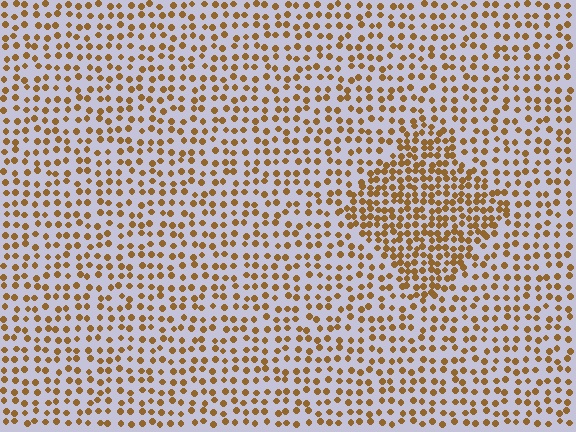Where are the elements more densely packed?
The elements are more densely packed inside the diamond boundary.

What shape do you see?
I see a diamond.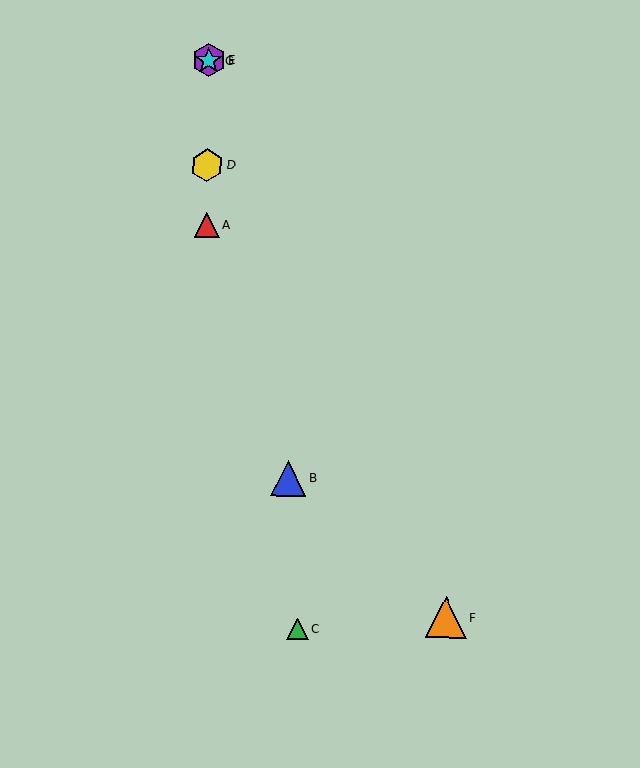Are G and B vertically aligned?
No, G is at x≈208 and B is at x≈288.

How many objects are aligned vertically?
4 objects (A, D, E, G) are aligned vertically.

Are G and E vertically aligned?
Yes, both are at x≈208.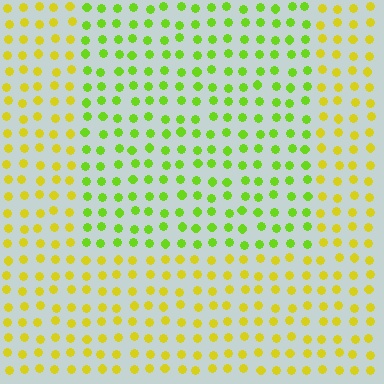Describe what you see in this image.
The image is filled with small yellow elements in a uniform arrangement. A rectangle-shaped region is visible where the elements are tinted to a slightly different hue, forming a subtle color boundary.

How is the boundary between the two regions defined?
The boundary is defined purely by a slight shift in hue (about 37 degrees). Spacing, size, and orientation are identical on both sides.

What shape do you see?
I see a rectangle.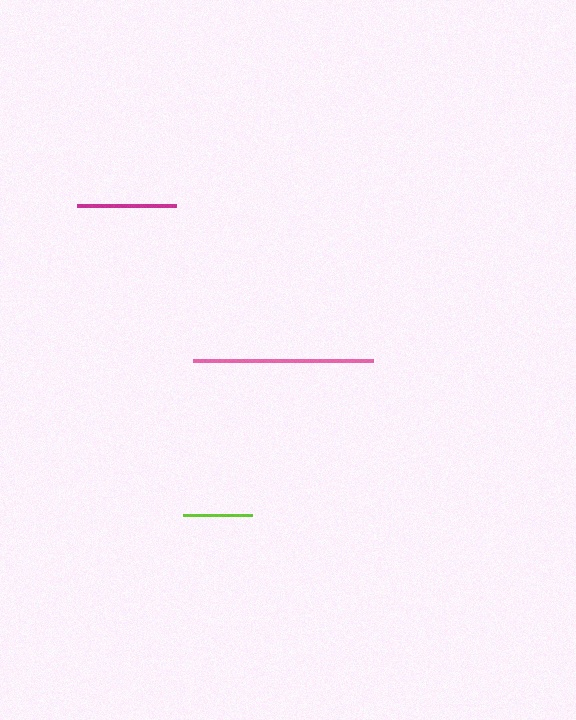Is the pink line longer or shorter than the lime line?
The pink line is longer than the lime line.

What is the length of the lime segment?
The lime segment is approximately 69 pixels long.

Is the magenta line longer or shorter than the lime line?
The magenta line is longer than the lime line.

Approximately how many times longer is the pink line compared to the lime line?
The pink line is approximately 2.6 times the length of the lime line.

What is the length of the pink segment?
The pink segment is approximately 180 pixels long.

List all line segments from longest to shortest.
From longest to shortest: pink, magenta, lime.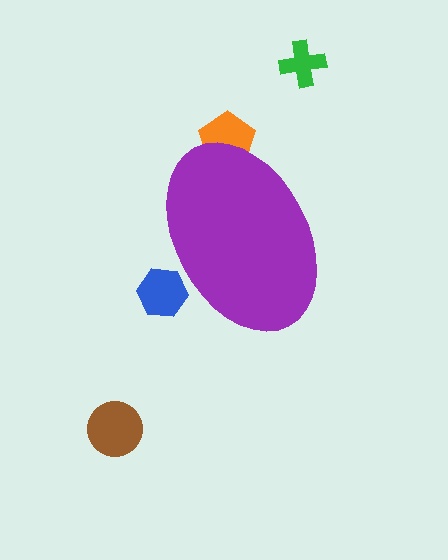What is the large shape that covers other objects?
A purple ellipse.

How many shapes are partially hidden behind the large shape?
2 shapes are partially hidden.